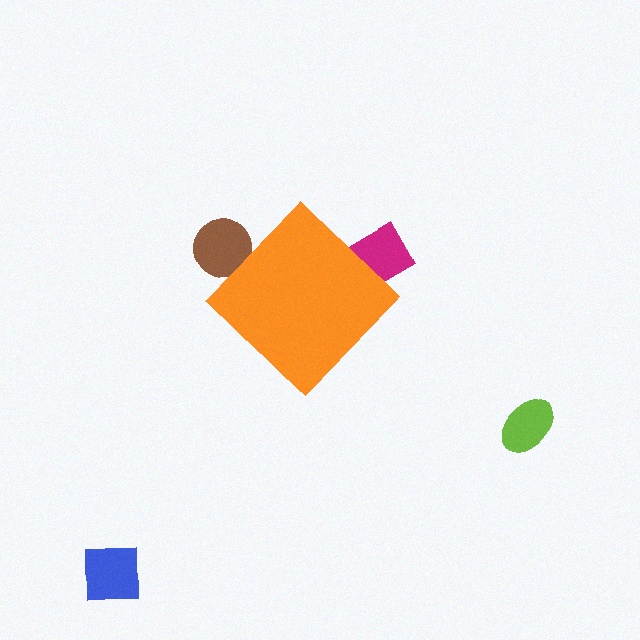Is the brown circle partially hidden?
Yes, the brown circle is partially hidden behind the orange diamond.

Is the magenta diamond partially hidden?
Yes, the magenta diamond is partially hidden behind the orange diamond.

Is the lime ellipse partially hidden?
No, the lime ellipse is fully visible.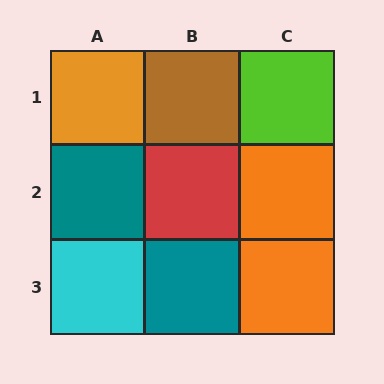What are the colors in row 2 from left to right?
Teal, red, orange.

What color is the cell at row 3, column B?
Teal.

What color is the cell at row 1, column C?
Lime.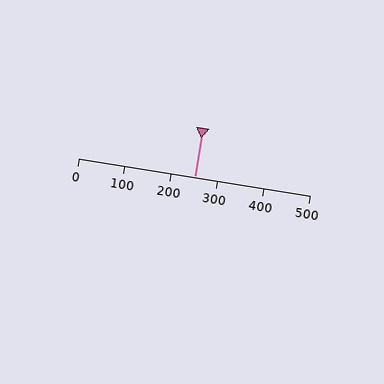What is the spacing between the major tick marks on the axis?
The major ticks are spaced 100 apart.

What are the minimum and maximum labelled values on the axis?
The axis runs from 0 to 500.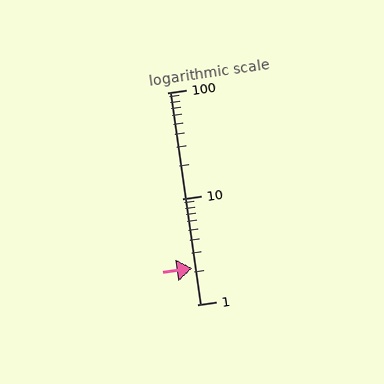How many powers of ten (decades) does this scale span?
The scale spans 2 decades, from 1 to 100.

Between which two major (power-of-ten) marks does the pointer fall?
The pointer is between 1 and 10.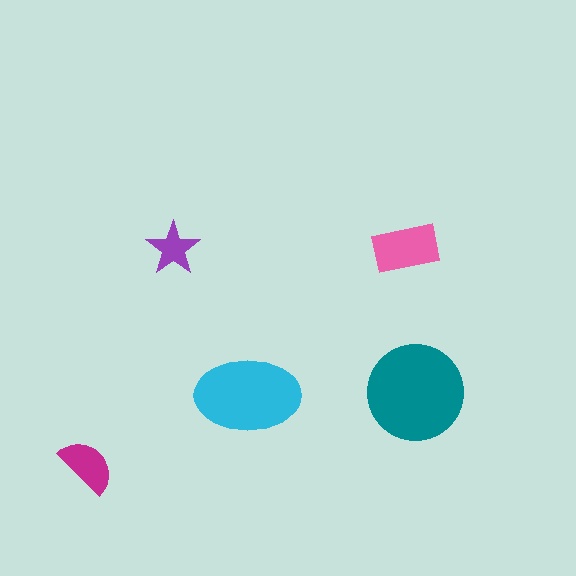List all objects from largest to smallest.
The teal circle, the cyan ellipse, the pink rectangle, the magenta semicircle, the purple star.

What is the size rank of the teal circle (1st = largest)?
1st.